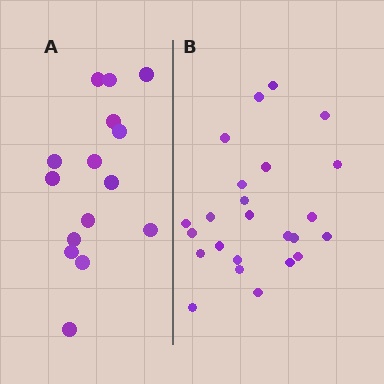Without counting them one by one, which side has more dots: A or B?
Region B (the right region) has more dots.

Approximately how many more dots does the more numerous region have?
Region B has roughly 8 or so more dots than region A.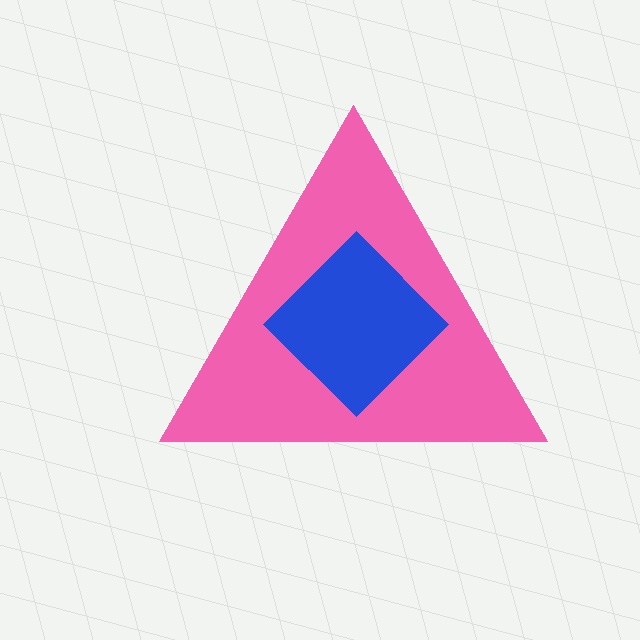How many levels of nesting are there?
2.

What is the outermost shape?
The pink triangle.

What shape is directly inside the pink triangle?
The blue diamond.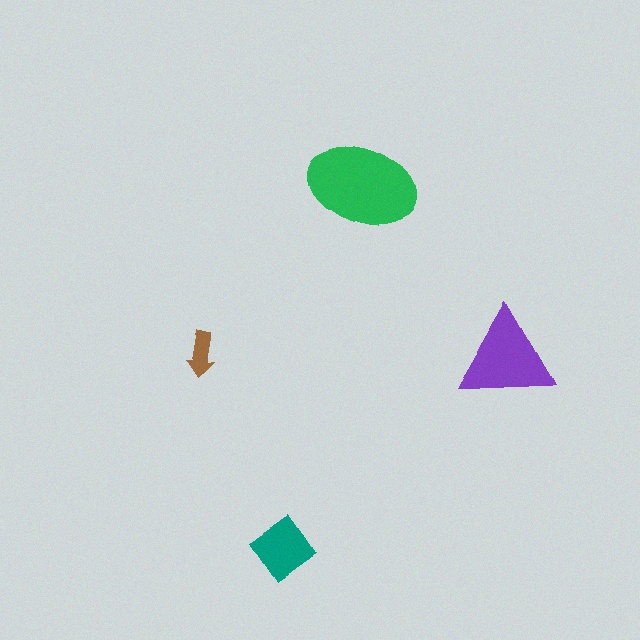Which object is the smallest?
The brown arrow.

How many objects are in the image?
There are 4 objects in the image.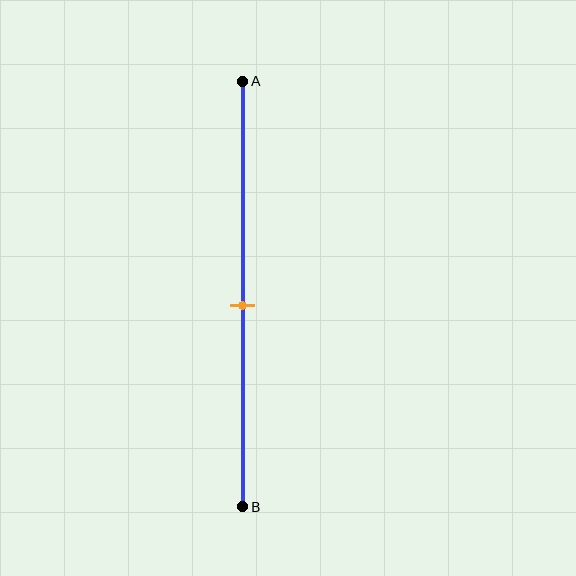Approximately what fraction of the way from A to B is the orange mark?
The orange mark is approximately 55% of the way from A to B.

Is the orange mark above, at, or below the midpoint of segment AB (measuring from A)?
The orange mark is approximately at the midpoint of segment AB.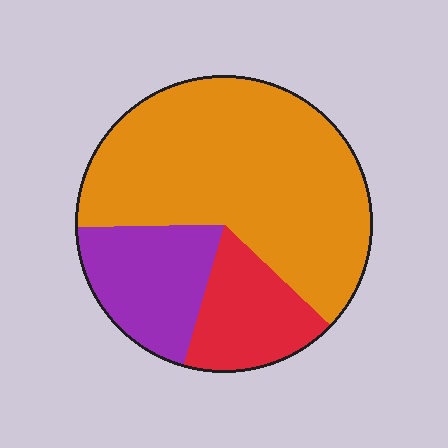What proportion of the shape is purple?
Purple takes up about one fifth (1/5) of the shape.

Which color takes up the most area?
Orange, at roughly 65%.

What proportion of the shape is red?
Red covers about 15% of the shape.